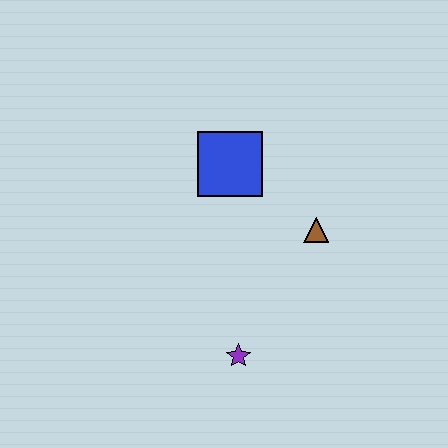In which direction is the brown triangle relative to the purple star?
The brown triangle is above the purple star.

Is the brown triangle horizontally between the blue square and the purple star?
No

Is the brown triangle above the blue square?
No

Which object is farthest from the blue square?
The purple star is farthest from the blue square.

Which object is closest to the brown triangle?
The blue square is closest to the brown triangle.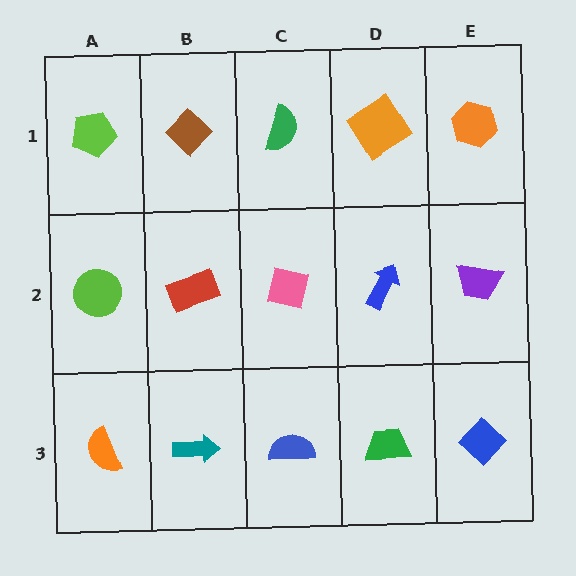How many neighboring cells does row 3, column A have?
2.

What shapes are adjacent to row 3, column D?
A blue arrow (row 2, column D), a blue semicircle (row 3, column C), a blue diamond (row 3, column E).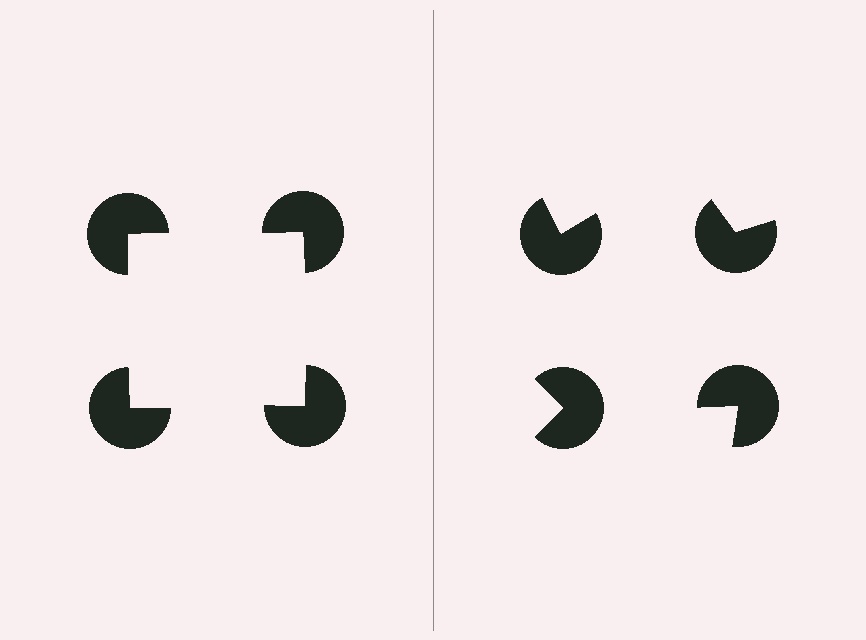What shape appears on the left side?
An illusory square.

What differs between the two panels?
The pac-man discs are positioned identically on both sides; only the wedge orientations differ. On the left they align to a square; on the right they are misaligned.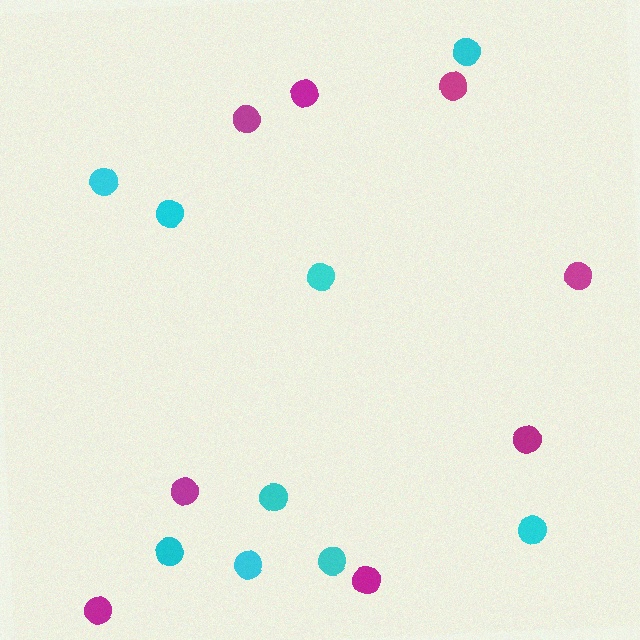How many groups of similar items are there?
There are 2 groups: one group of cyan circles (9) and one group of magenta circles (8).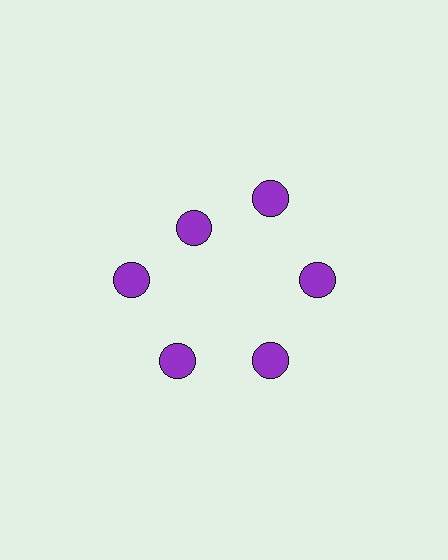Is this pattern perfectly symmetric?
No. The 6 purple circles are arranged in a ring, but one element near the 11 o'clock position is pulled inward toward the center, breaking the 6-fold rotational symmetry.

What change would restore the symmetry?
The symmetry would be restored by moving it outward, back onto the ring so that all 6 circles sit at equal angles and equal distance from the center.